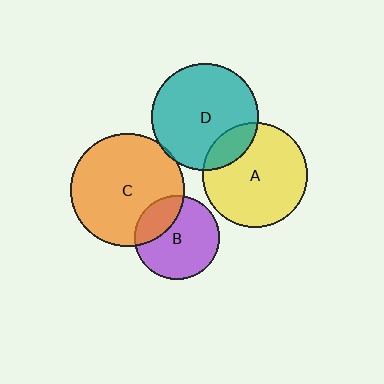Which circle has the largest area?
Circle C (orange).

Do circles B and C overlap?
Yes.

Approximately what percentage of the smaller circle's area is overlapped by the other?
Approximately 25%.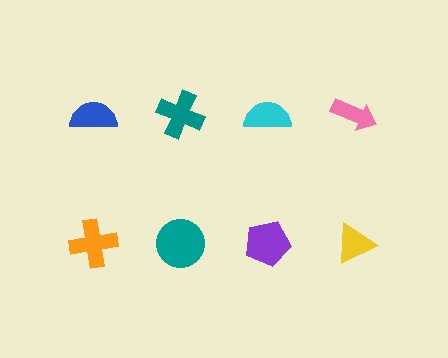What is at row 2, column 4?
A yellow triangle.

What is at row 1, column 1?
A blue semicircle.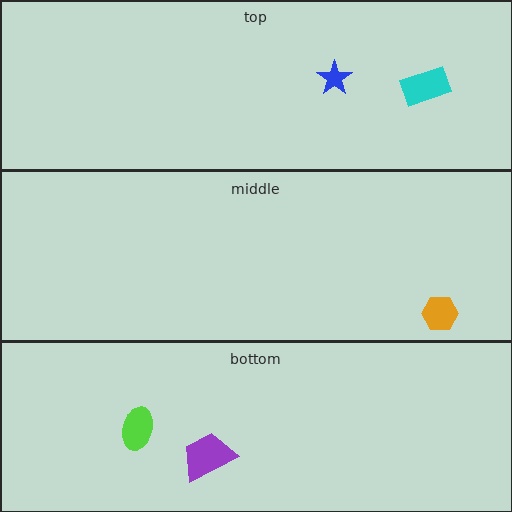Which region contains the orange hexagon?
The middle region.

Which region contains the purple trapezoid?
The bottom region.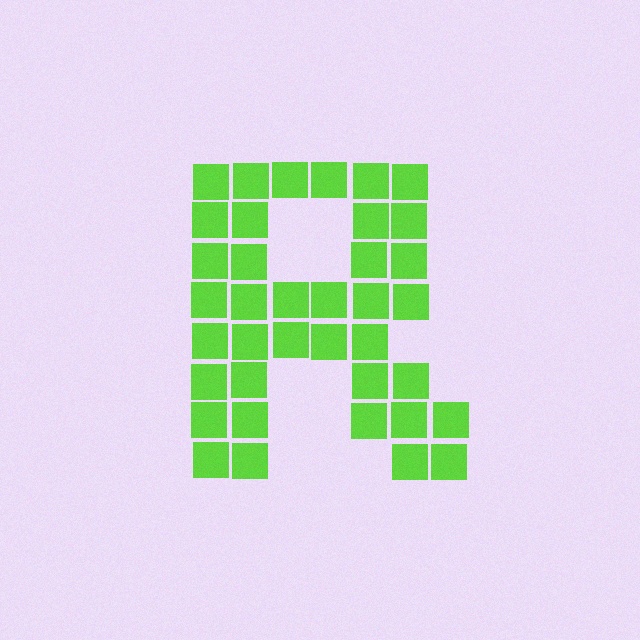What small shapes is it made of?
It is made of small squares.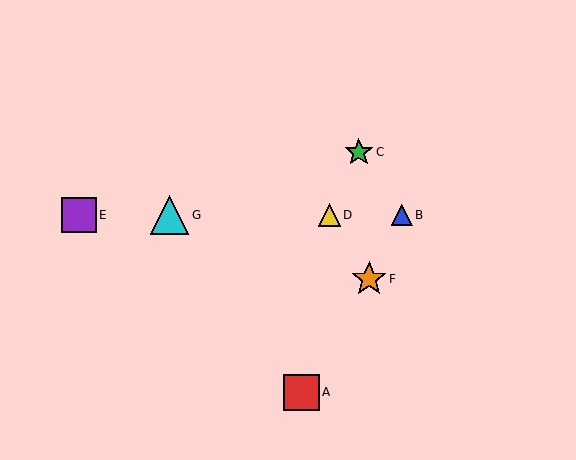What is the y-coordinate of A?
Object A is at y≈392.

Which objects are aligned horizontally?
Objects B, D, E, G are aligned horizontally.